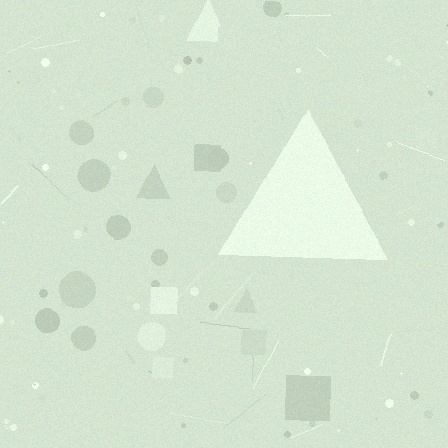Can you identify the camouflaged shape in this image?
The camouflaged shape is a triangle.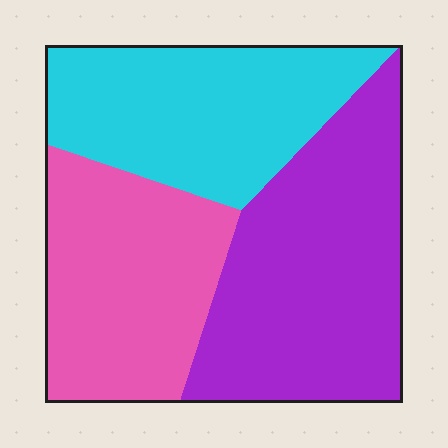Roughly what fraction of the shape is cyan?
Cyan takes up about one third (1/3) of the shape.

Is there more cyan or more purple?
Purple.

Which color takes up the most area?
Purple, at roughly 40%.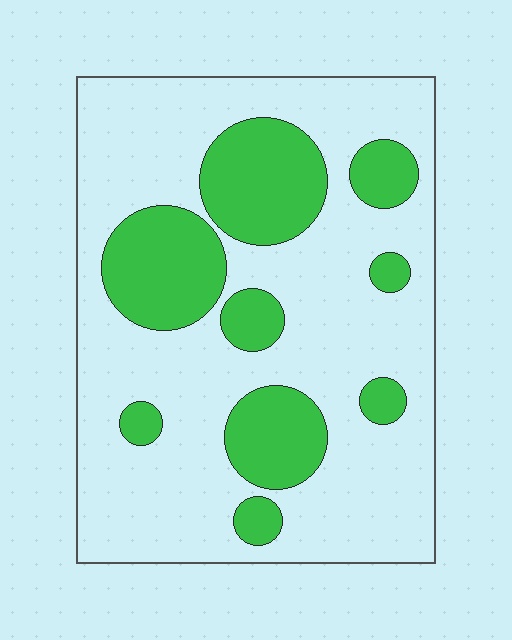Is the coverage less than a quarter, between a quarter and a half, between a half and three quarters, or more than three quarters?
Between a quarter and a half.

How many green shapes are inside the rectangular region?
9.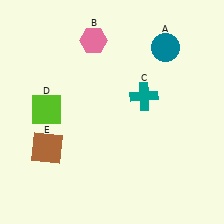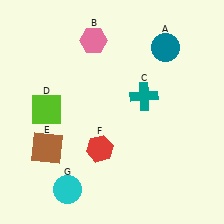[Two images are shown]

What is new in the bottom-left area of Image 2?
A cyan circle (G) was added in the bottom-left area of Image 2.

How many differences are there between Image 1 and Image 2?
There are 2 differences between the two images.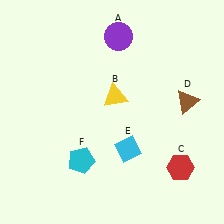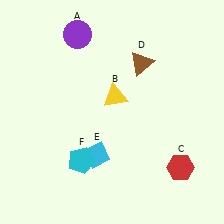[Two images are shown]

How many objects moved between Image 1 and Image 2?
3 objects moved between the two images.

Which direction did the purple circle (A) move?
The purple circle (A) moved left.